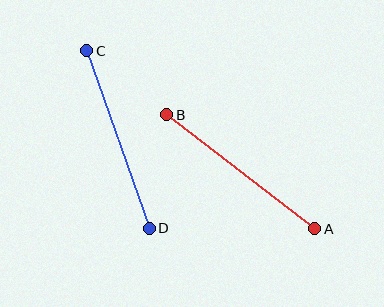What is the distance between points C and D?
The distance is approximately 188 pixels.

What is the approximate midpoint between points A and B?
The midpoint is at approximately (241, 172) pixels.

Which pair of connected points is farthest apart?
Points C and D are farthest apart.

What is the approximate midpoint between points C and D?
The midpoint is at approximately (118, 140) pixels.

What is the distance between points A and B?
The distance is approximately 187 pixels.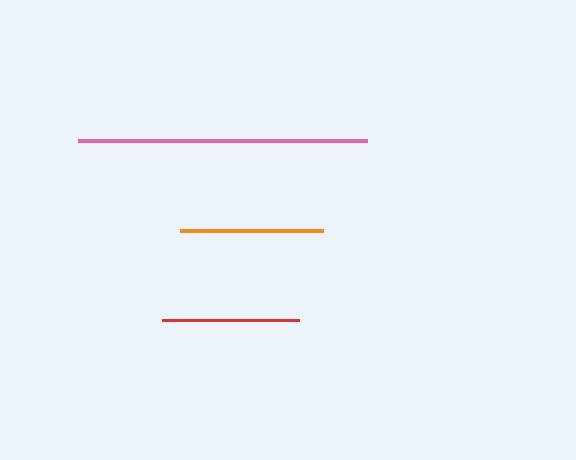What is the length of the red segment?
The red segment is approximately 136 pixels long.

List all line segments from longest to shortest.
From longest to shortest: pink, orange, red.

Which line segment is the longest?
The pink line is the longest at approximately 289 pixels.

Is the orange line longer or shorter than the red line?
The orange line is longer than the red line.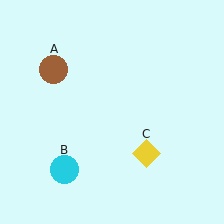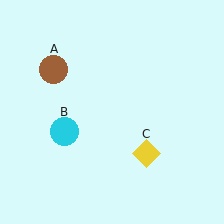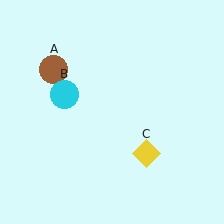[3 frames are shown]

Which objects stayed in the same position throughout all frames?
Brown circle (object A) and yellow diamond (object C) remained stationary.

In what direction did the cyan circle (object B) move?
The cyan circle (object B) moved up.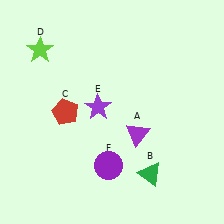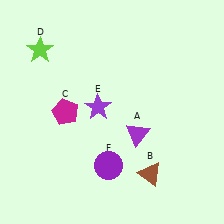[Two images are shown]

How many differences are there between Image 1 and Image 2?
There are 2 differences between the two images.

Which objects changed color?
B changed from green to brown. C changed from red to magenta.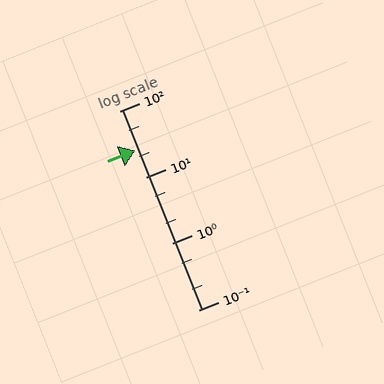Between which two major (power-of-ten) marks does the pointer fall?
The pointer is between 10 and 100.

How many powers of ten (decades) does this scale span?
The scale spans 3 decades, from 0.1 to 100.